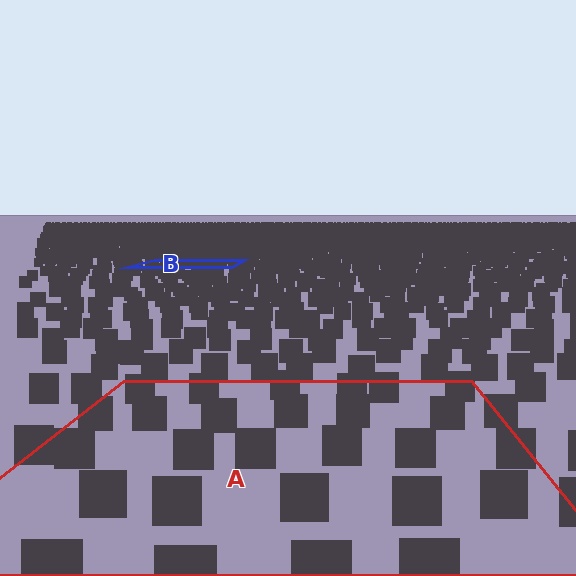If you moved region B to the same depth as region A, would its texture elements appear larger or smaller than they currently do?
They would appear larger. At a closer depth, the same texture elements are projected at a bigger on-screen size.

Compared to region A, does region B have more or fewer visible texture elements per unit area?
Region B has more texture elements per unit area — they are packed more densely because it is farther away.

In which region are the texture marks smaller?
The texture marks are smaller in region B, because it is farther away.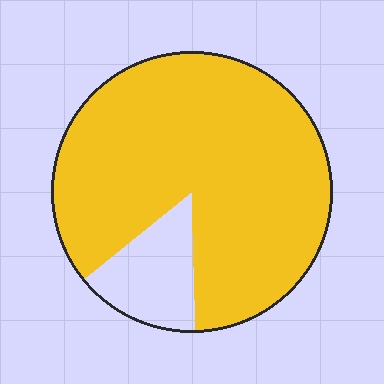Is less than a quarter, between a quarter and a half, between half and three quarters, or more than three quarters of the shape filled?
More than three quarters.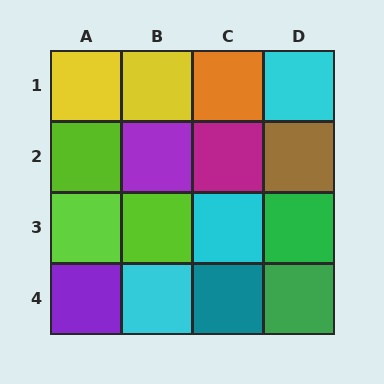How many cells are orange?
1 cell is orange.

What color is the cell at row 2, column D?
Brown.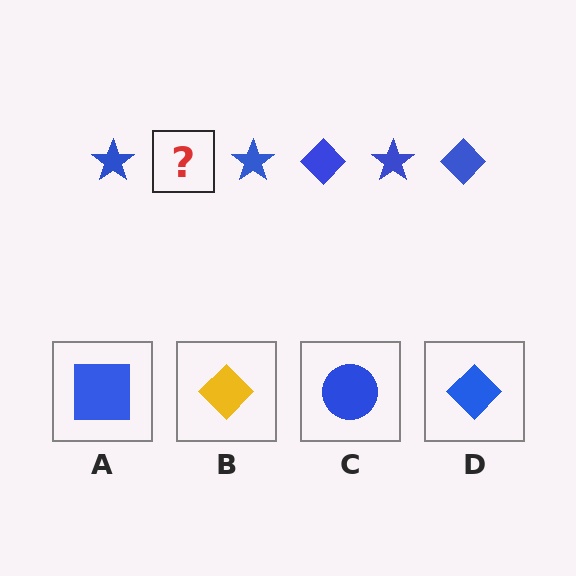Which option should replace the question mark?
Option D.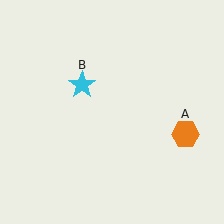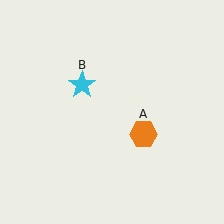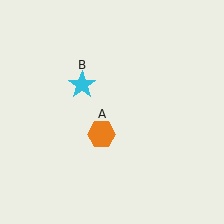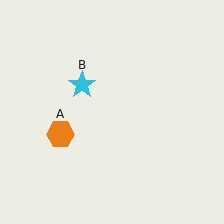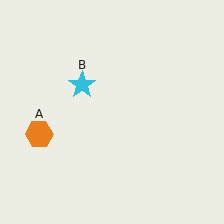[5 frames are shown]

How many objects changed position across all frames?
1 object changed position: orange hexagon (object A).